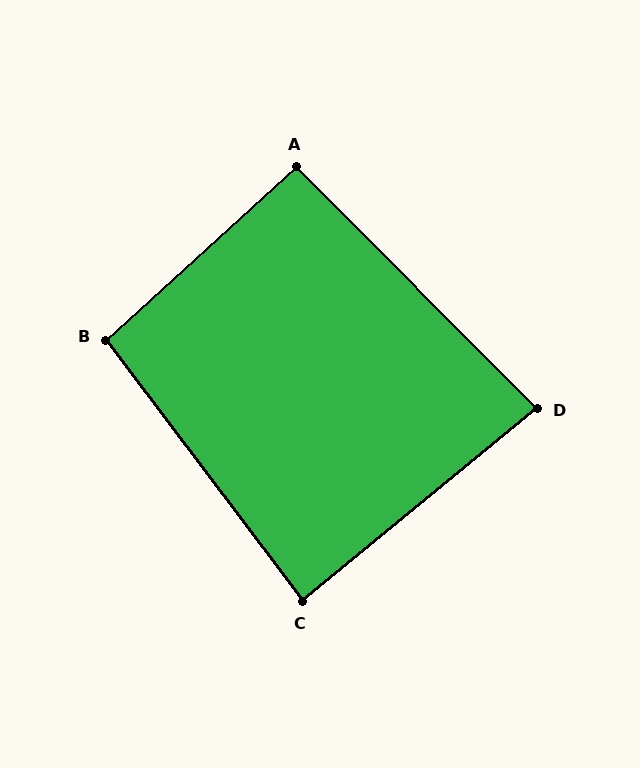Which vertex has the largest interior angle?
B, at approximately 95 degrees.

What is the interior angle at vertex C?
Approximately 88 degrees (approximately right).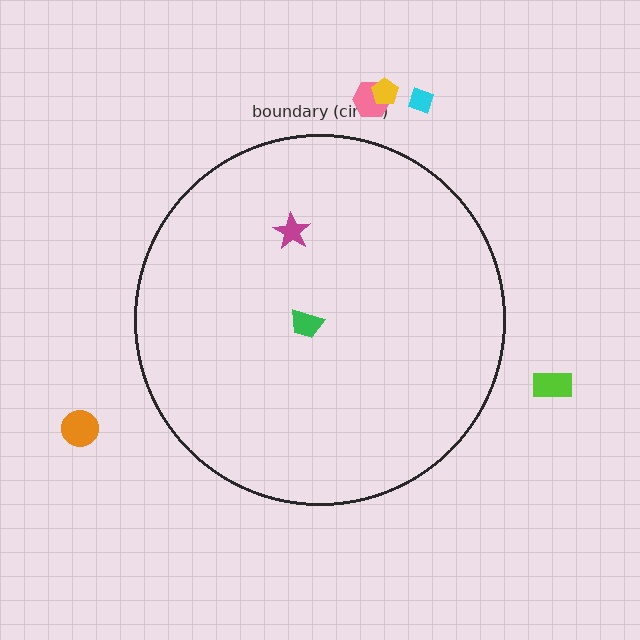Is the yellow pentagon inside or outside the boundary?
Outside.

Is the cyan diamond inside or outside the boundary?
Outside.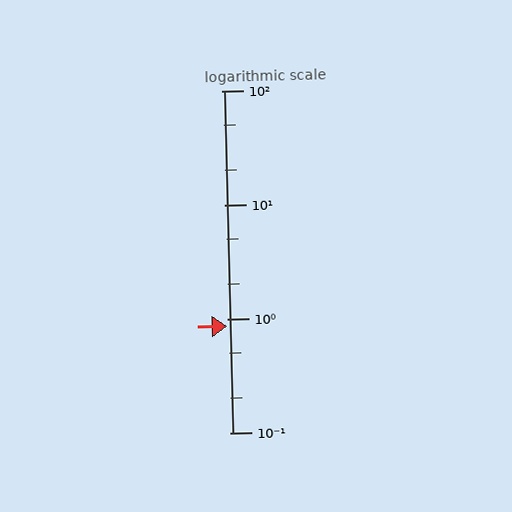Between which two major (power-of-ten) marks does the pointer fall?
The pointer is between 0.1 and 1.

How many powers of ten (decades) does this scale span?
The scale spans 3 decades, from 0.1 to 100.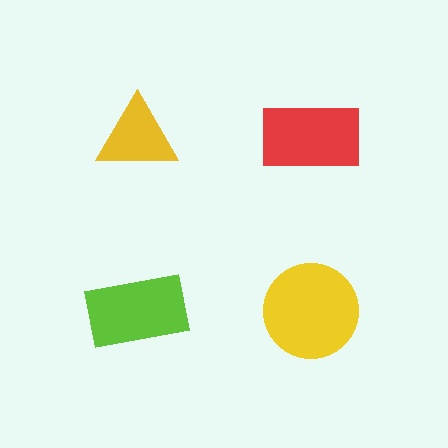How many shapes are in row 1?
2 shapes.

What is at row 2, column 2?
A yellow circle.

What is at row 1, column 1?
A yellow triangle.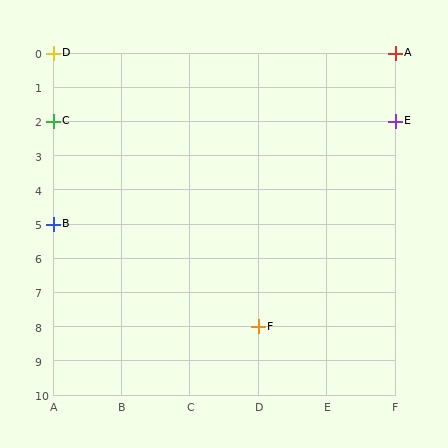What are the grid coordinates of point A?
Point A is at grid coordinates (F, 0).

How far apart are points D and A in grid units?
Points D and A are 5 columns apart.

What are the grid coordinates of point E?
Point E is at grid coordinates (F, 2).